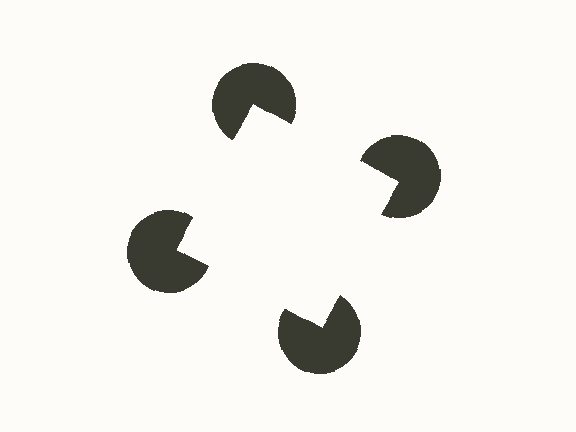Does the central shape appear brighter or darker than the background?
It typically appears slightly brighter than the background, even though no actual brightness change is drawn.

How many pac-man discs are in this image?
There are 4 — one at each vertex of the illusory square.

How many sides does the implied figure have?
4 sides.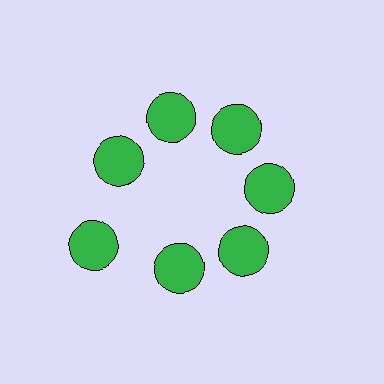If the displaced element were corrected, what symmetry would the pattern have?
It would have 7-fold rotational symmetry — the pattern would map onto itself every 51 degrees.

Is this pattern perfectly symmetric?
No. The 7 green circles are arranged in a ring, but one element near the 8 o'clock position is pushed outward from the center, breaking the 7-fold rotational symmetry.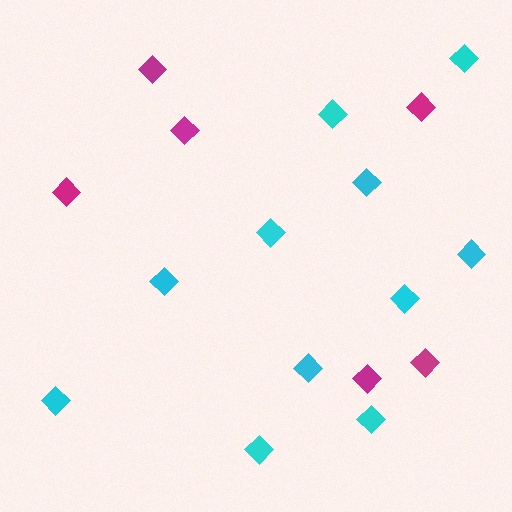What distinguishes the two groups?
There are 2 groups: one group of cyan diamonds (11) and one group of magenta diamonds (6).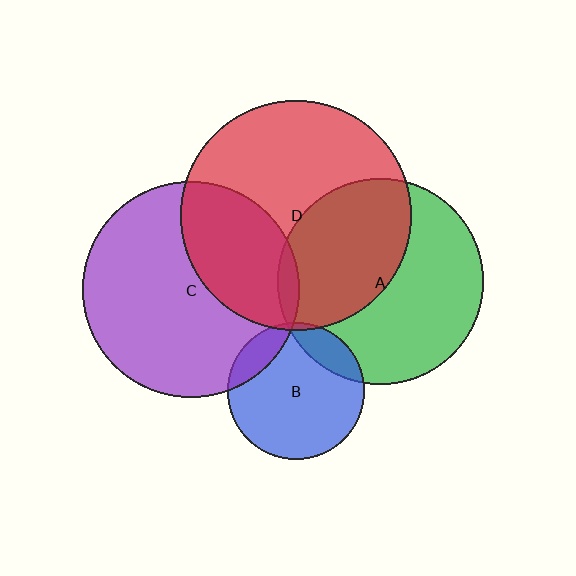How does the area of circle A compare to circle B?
Approximately 2.3 times.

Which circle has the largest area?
Circle D (red).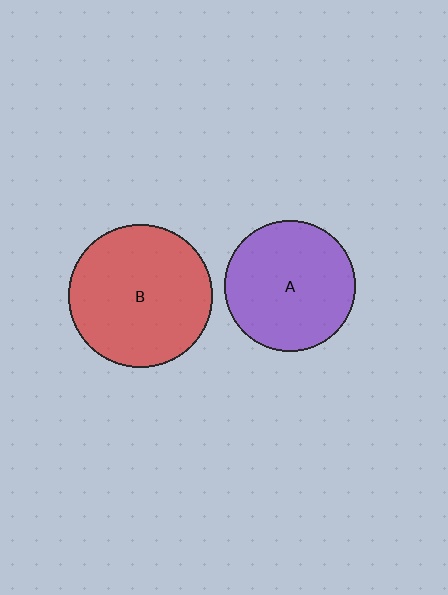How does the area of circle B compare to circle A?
Approximately 1.2 times.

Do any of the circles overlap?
No, none of the circles overlap.